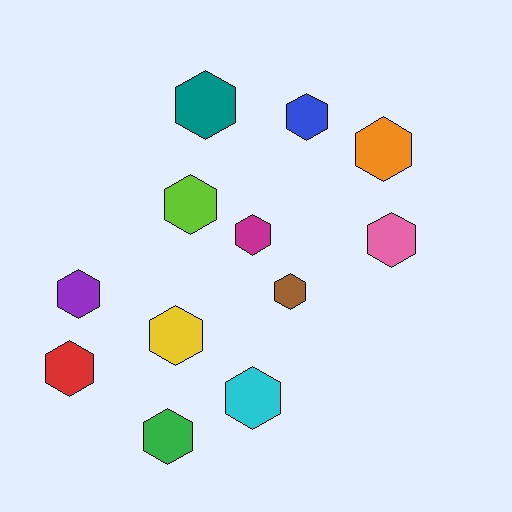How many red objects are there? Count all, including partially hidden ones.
There is 1 red object.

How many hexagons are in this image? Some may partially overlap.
There are 12 hexagons.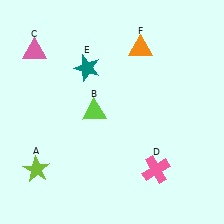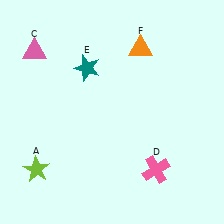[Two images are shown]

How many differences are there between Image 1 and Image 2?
There is 1 difference between the two images.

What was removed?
The lime triangle (B) was removed in Image 2.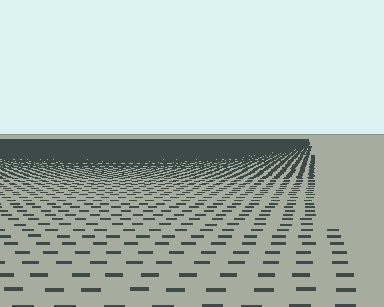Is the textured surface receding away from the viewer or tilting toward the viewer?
The surface is receding away from the viewer. Texture elements get smaller and denser toward the top.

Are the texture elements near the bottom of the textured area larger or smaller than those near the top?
Larger. Near the bottom, elements are closer to the viewer and appear at a bigger on-screen size.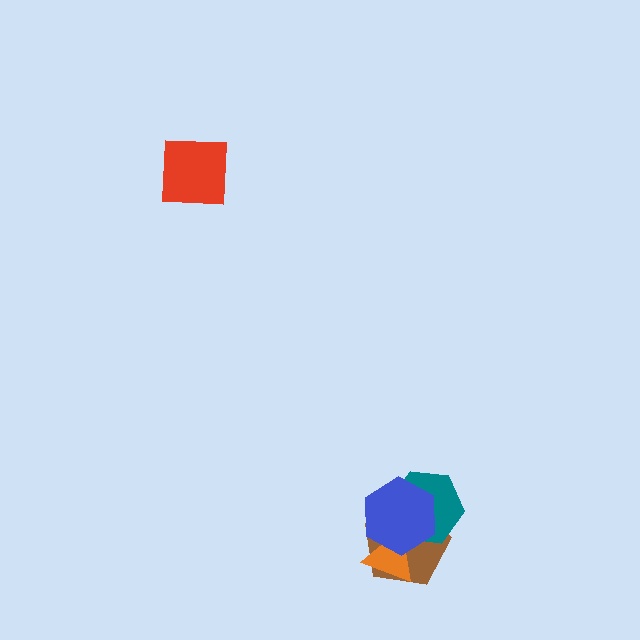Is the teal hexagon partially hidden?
Yes, it is partially covered by another shape.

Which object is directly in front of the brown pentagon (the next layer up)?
The teal hexagon is directly in front of the brown pentagon.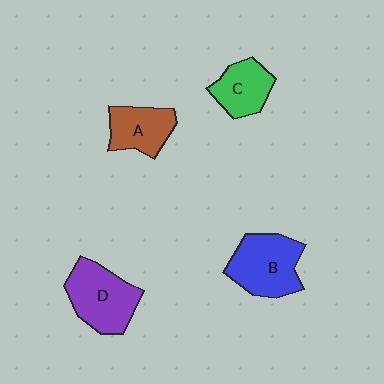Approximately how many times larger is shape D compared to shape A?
Approximately 1.4 times.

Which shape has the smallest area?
Shape C (green).